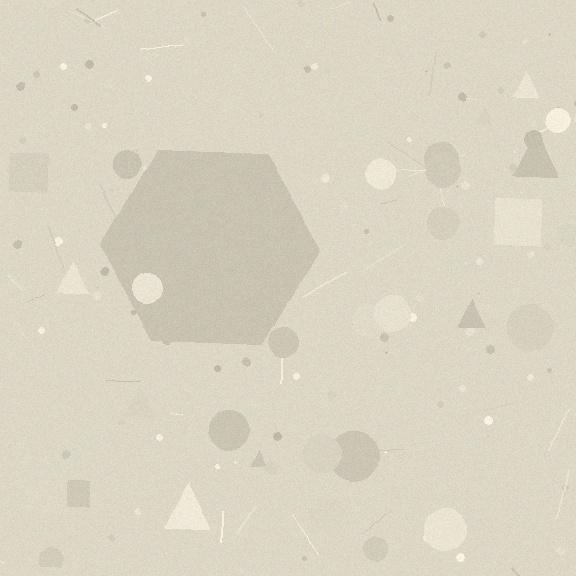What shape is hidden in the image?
A hexagon is hidden in the image.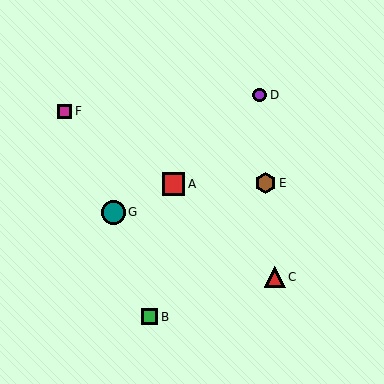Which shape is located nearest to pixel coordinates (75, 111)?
The magenta square (labeled F) at (65, 111) is nearest to that location.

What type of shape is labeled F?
Shape F is a magenta square.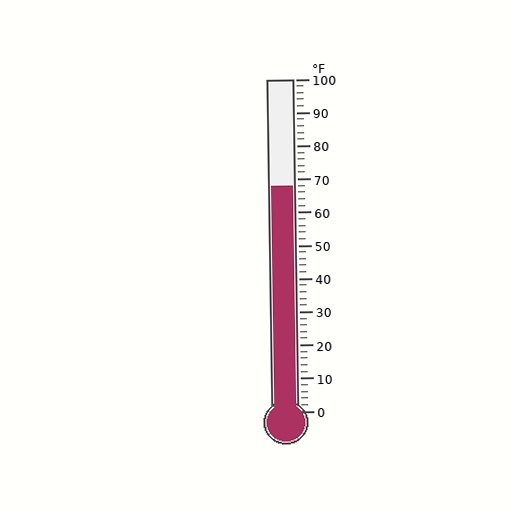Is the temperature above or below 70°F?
The temperature is below 70°F.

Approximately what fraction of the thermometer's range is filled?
The thermometer is filled to approximately 70% of its range.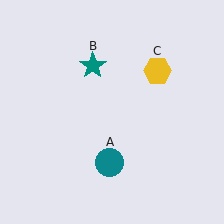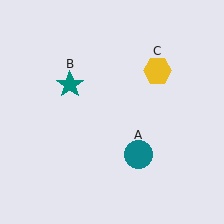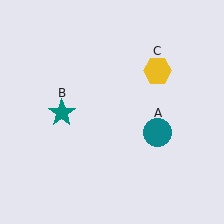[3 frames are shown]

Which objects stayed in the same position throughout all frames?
Yellow hexagon (object C) remained stationary.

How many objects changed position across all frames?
2 objects changed position: teal circle (object A), teal star (object B).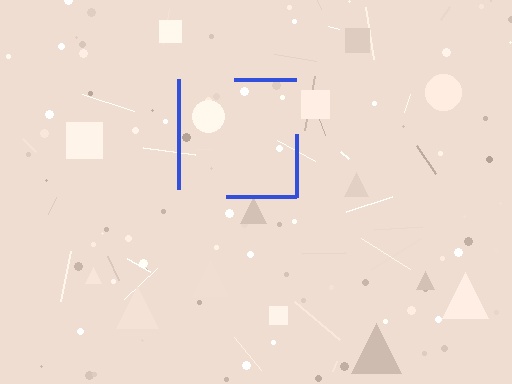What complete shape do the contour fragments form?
The contour fragments form a square.